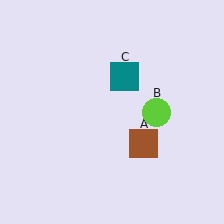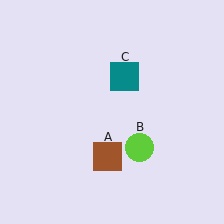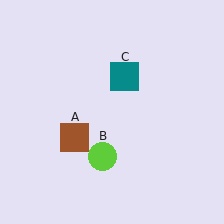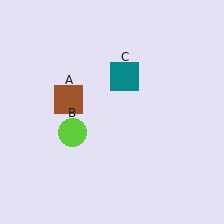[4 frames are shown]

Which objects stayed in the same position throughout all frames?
Teal square (object C) remained stationary.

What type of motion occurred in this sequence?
The brown square (object A), lime circle (object B) rotated clockwise around the center of the scene.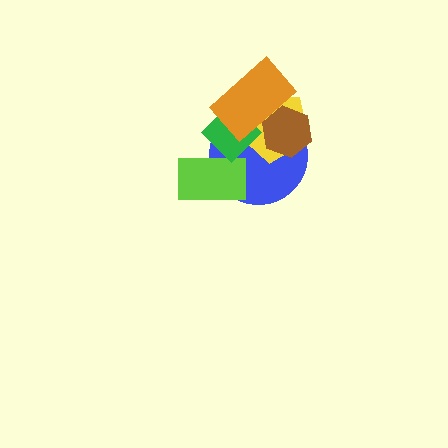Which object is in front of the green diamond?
The orange rectangle is in front of the green diamond.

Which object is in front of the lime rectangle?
The green diamond is in front of the lime rectangle.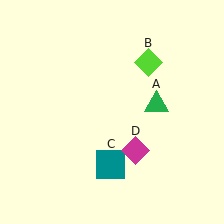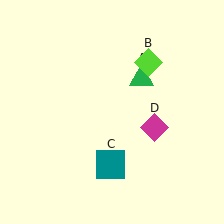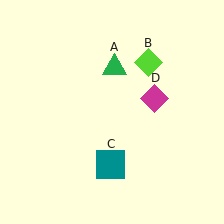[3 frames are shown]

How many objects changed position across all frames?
2 objects changed position: green triangle (object A), magenta diamond (object D).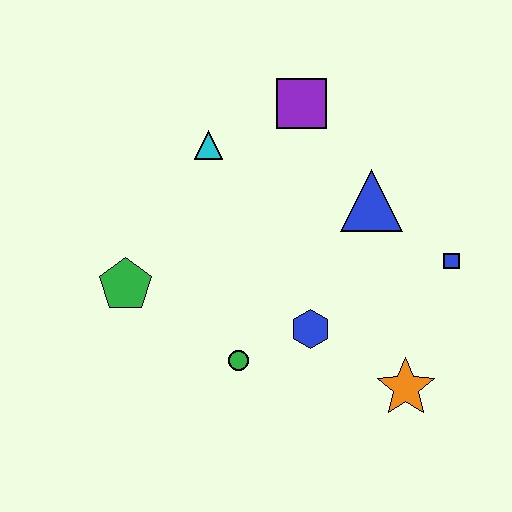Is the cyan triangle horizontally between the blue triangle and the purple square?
No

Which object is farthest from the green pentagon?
The blue square is farthest from the green pentagon.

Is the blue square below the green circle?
No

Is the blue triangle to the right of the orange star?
No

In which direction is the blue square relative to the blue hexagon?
The blue square is to the right of the blue hexagon.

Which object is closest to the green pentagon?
The green circle is closest to the green pentagon.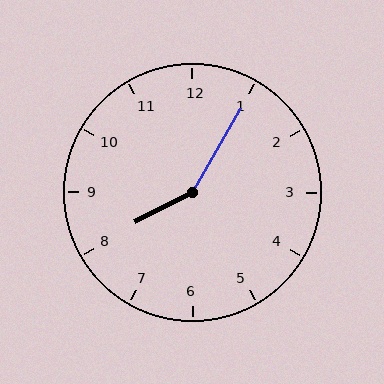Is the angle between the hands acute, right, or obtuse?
It is obtuse.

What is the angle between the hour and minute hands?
Approximately 148 degrees.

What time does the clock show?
8:05.